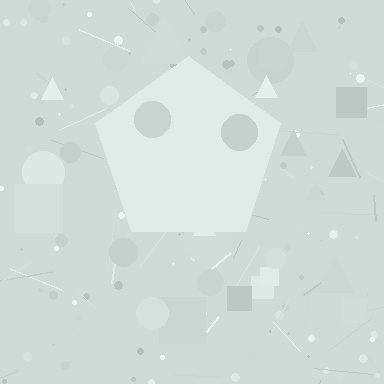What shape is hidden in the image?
A pentagon is hidden in the image.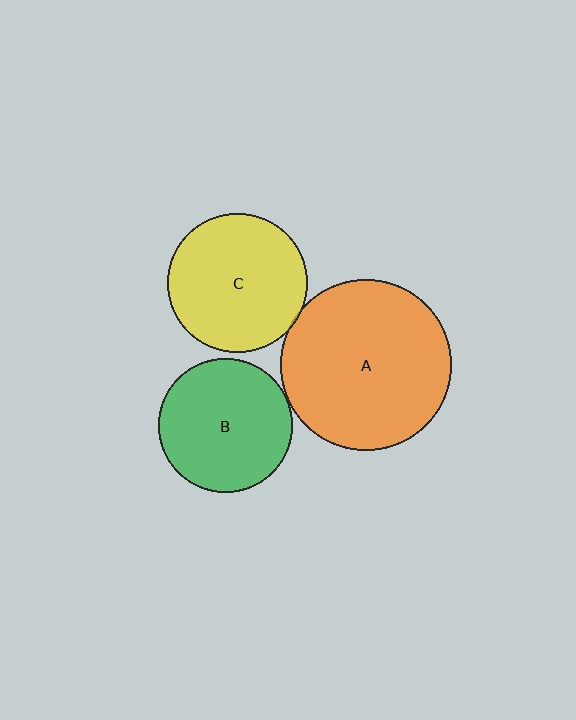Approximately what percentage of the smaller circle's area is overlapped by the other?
Approximately 5%.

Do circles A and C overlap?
Yes.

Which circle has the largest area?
Circle A (orange).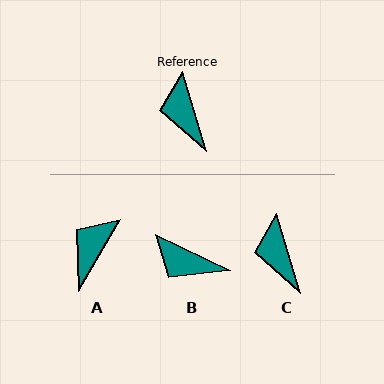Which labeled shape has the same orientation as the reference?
C.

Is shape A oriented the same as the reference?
No, it is off by about 46 degrees.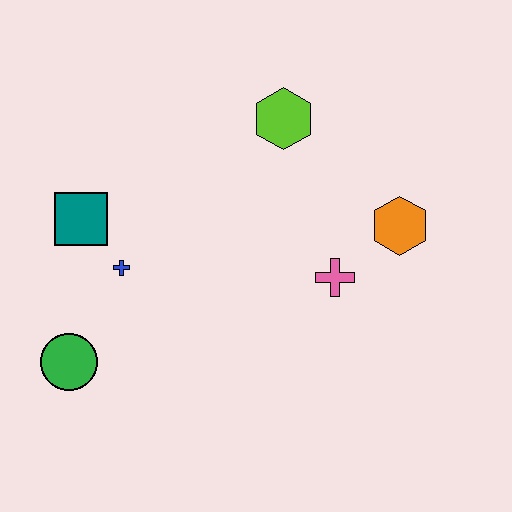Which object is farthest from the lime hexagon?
The green circle is farthest from the lime hexagon.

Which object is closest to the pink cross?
The orange hexagon is closest to the pink cross.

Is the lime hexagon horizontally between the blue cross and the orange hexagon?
Yes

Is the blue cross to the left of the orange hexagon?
Yes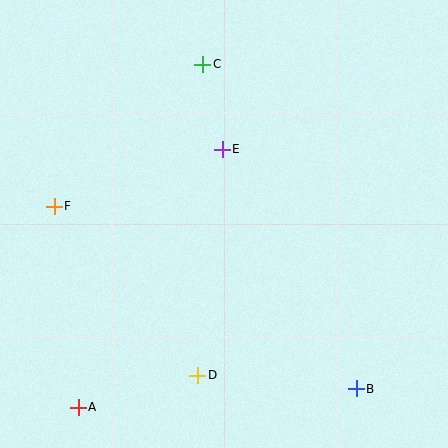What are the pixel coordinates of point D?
Point D is at (198, 375).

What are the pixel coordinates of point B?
Point B is at (356, 389).